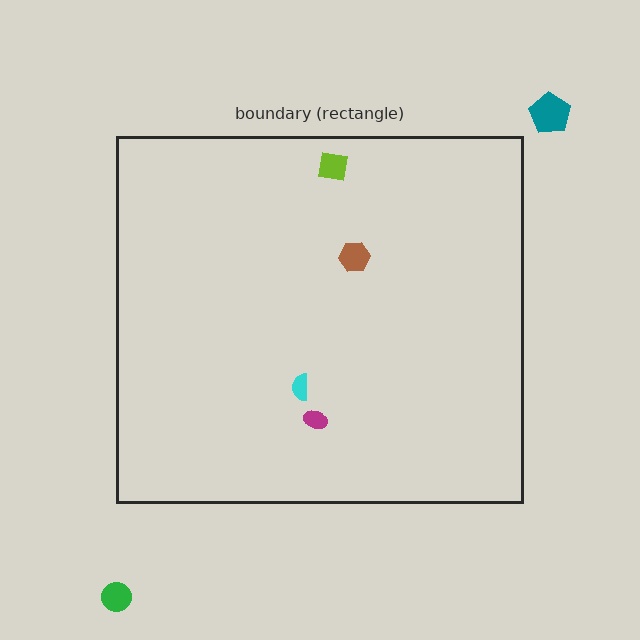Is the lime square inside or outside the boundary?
Inside.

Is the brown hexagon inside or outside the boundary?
Inside.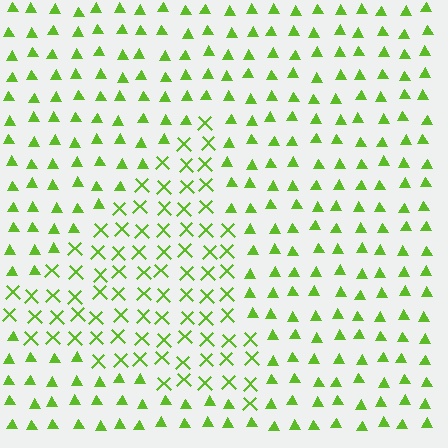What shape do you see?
I see a triangle.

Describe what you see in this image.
The image is filled with small lime elements arranged in a uniform grid. A triangle-shaped region contains X marks, while the surrounding area contains triangles. The boundary is defined purely by the change in element shape.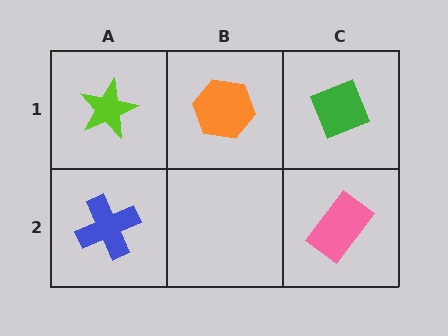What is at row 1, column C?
A green diamond.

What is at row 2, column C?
A pink rectangle.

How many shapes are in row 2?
2 shapes.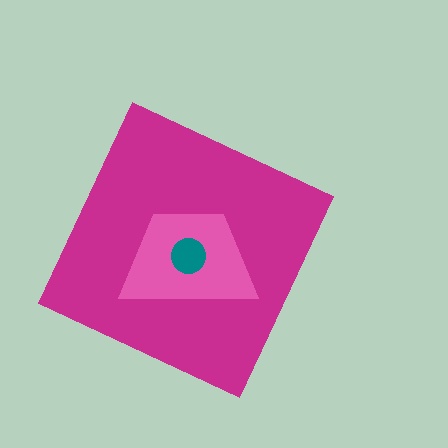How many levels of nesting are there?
3.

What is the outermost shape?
The magenta diamond.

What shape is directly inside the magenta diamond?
The pink trapezoid.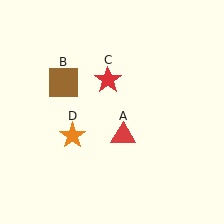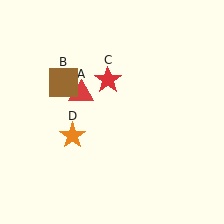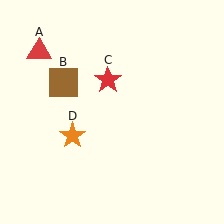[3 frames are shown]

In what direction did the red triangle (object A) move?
The red triangle (object A) moved up and to the left.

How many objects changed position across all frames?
1 object changed position: red triangle (object A).